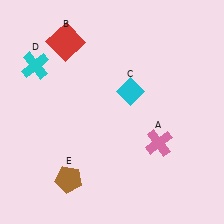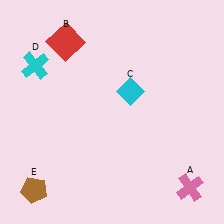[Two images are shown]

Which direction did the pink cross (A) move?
The pink cross (A) moved down.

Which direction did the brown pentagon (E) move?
The brown pentagon (E) moved left.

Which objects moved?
The objects that moved are: the pink cross (A), the brown pentagon (E).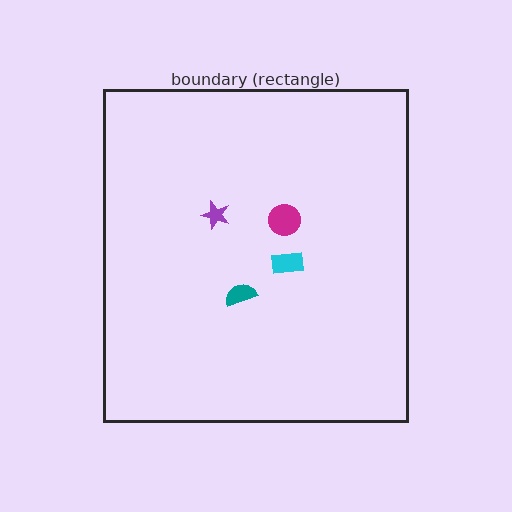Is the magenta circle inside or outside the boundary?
Inside.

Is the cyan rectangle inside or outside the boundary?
Inside.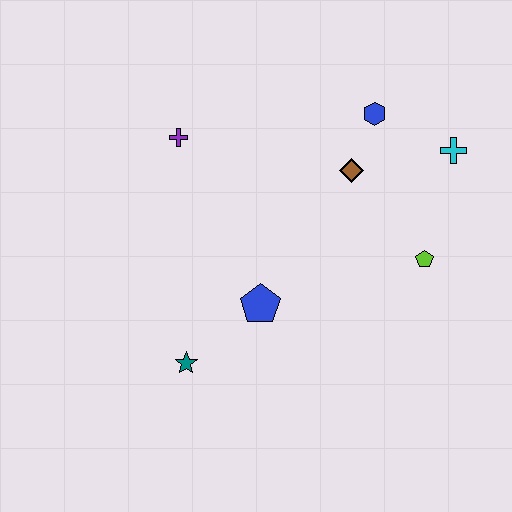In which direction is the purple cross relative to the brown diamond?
The purple cross is to the left of the brown diamond.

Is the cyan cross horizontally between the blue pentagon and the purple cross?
No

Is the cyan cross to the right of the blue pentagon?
Yes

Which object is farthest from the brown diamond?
The teal star is farthest from the brown diamond.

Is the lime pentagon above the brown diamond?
No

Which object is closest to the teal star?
The blue pentagon is closest to the teal star.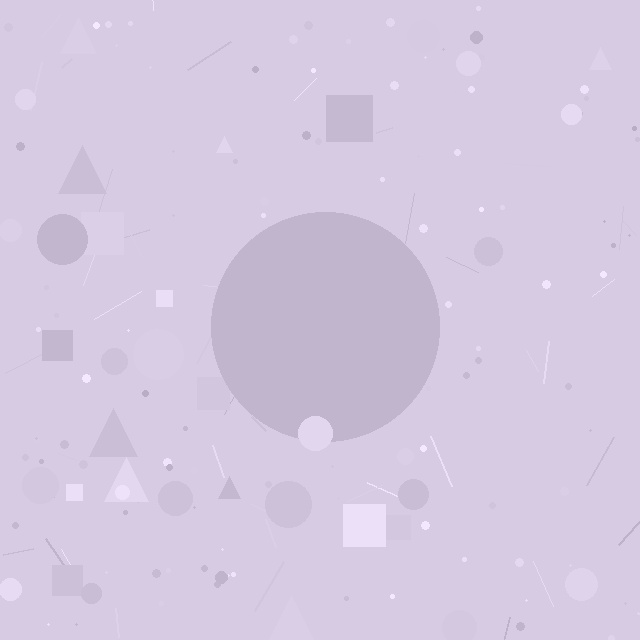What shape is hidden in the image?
A circle is hidden in the image.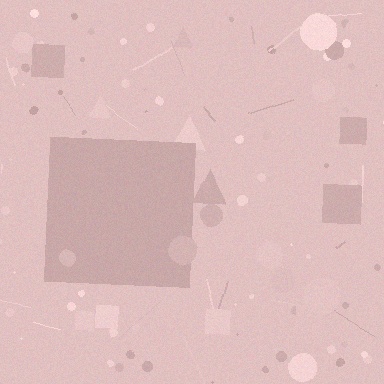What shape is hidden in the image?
A square is hidden in the image.